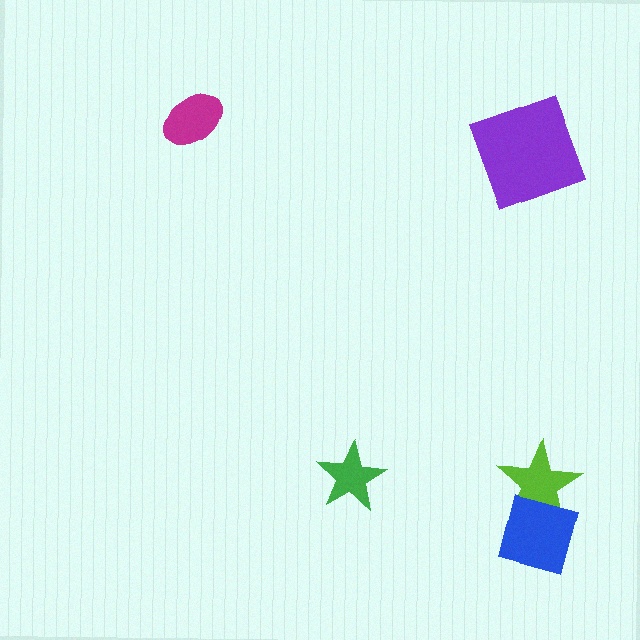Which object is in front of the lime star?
The blue diamond is in front of the lime star.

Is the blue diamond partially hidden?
No, no other shape covers it.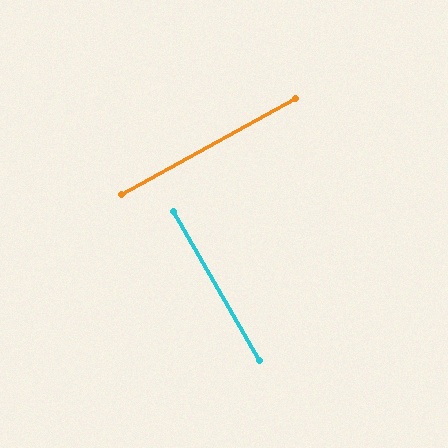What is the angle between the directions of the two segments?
Approximately 89 degrees.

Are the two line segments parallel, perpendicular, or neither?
Perpendicular — they meet at approximately 89°.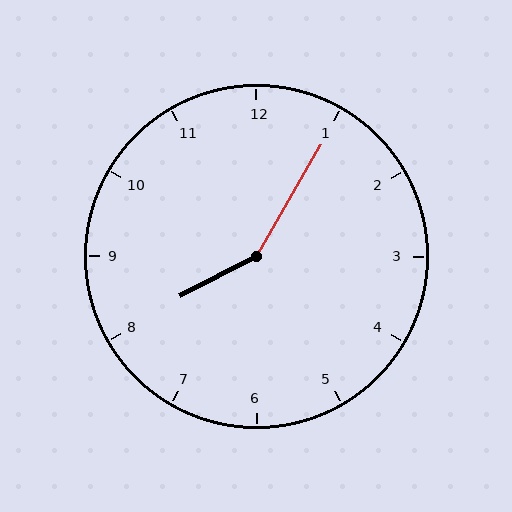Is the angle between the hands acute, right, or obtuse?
It is obtuse.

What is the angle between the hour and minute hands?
Approximately 148 degrees.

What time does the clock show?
8:05.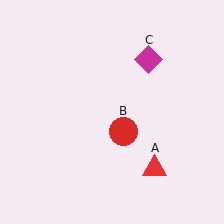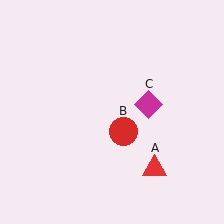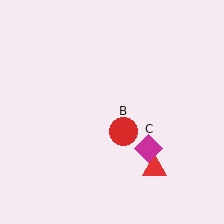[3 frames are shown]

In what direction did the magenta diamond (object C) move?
The magenta diamond (object C) moved down.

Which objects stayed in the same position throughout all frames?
Red triangle (object A) and red circle (object B) remained stationary.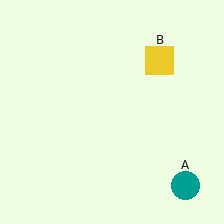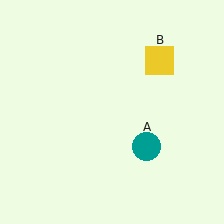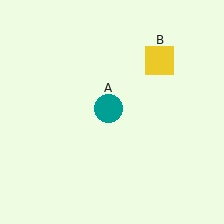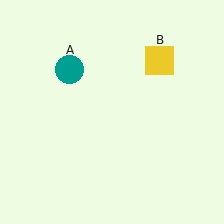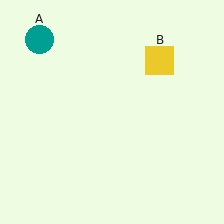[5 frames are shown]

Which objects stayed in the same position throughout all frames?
Yellow square (object B) remained stationary.